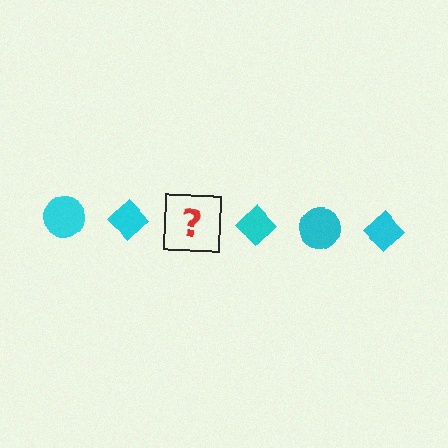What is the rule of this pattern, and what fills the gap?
The rule is that the pattern cycles through circle, diamond shapes in cyan. The gap should be filled with a cyan circle.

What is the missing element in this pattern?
The missing element is a cyan circle.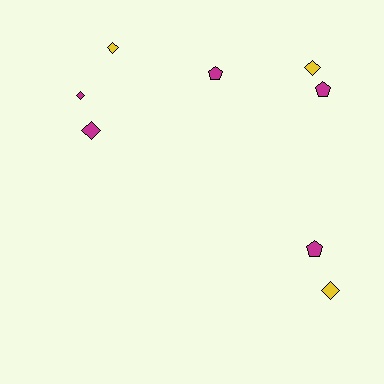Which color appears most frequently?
Magenta, with 5 objects.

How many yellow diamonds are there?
There are 3 yellow diamonds.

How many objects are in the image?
There are 8 objects.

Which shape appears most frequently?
Diamond, with 5 objects.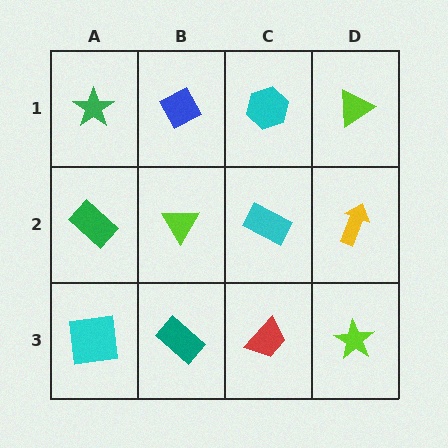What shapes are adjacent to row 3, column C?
A cyan rectangle (row 2, column C), a teal rectangle (row 3, column B), a lime star (row 3, column D).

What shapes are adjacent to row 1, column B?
A lime triangle (row 2, column B), a green star (row 1, column A), a cyan hexagon (row 1, column C).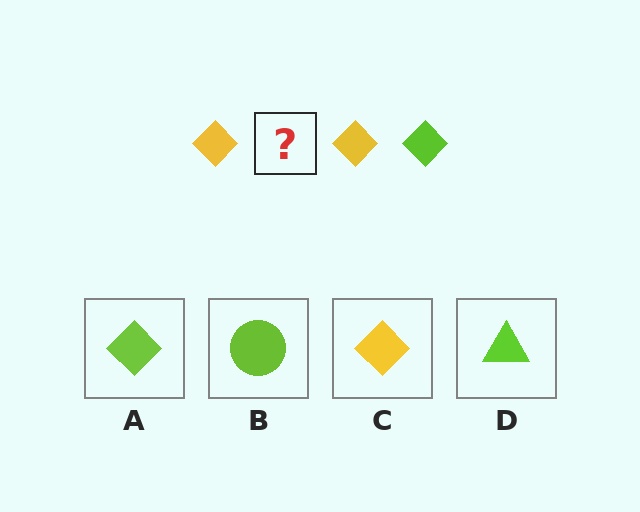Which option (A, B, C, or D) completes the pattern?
A.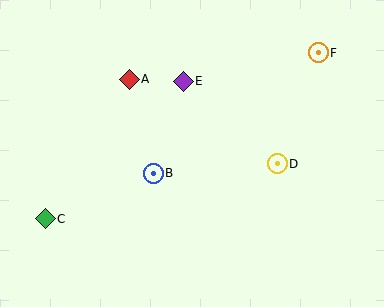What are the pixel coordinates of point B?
Point B is at (153, 173).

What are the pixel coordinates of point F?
Point F is at (318, 53).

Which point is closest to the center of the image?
Point B at (153, 173) is closest to the center.